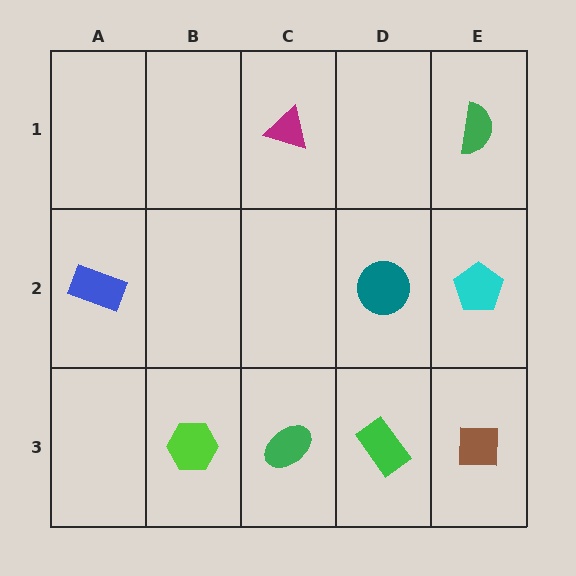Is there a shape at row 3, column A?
No, that cell is empty.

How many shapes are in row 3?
4 shapes.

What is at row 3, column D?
A green rectangle.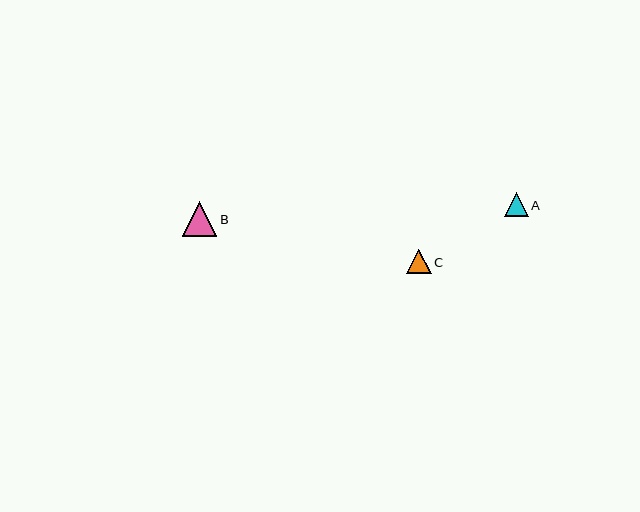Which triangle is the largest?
Triangle B is the largest with a size of approximately 34 pixels.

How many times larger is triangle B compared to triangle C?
Triangle B is approximately 1.4 times the size of triangle C.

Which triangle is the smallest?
Triangle A is the smallest with a size of approximately 24 pixels.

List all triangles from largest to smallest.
From largest to smallest: B, C, A.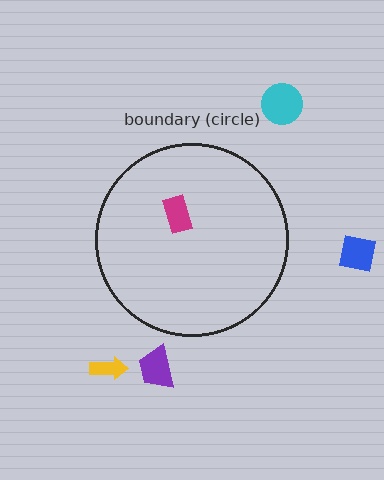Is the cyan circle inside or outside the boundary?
Outside.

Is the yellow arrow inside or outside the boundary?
Outside.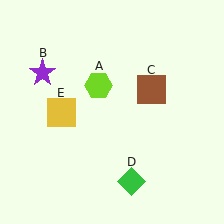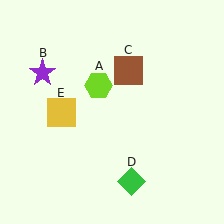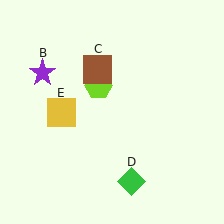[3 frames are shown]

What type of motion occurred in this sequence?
The brown square (object C) rotated counterclockwise around the center of the scene.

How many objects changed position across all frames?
1 object changed position: brown square (object C).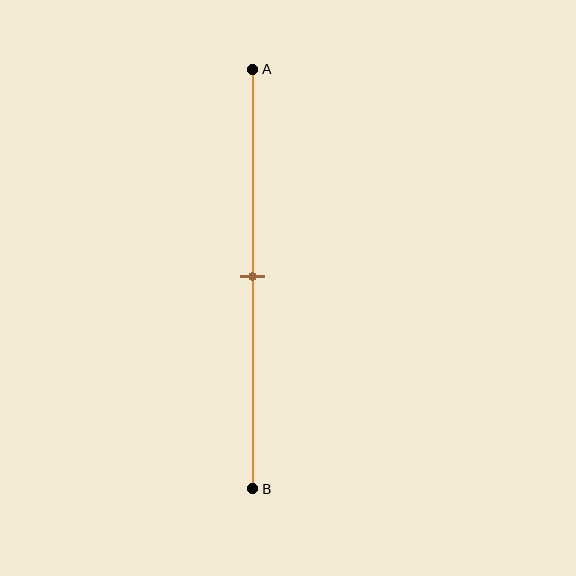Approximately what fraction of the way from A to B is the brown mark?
The brown mark is approximately 50% of the way from A to B.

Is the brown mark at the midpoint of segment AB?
Yes, the mark is approximately at the midpoint.